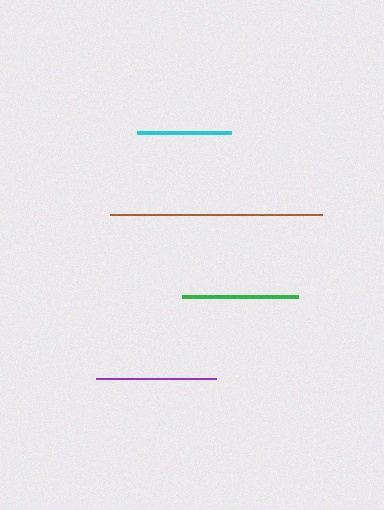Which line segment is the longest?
The brown line is the longest at approximately 211 pixels.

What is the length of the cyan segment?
The cyan segment is approximately 94 pixels long.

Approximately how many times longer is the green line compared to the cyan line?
The green line is approximately 1.2 times the length of the cyan line.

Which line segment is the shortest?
The cyan line is the shortest at approximately 94 pixels.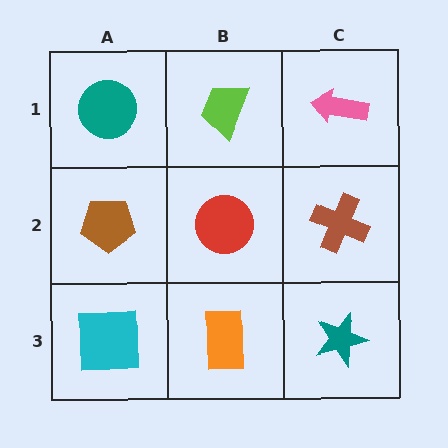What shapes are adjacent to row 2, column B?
A lime trapezoid (row 1, column B), an orange rectangle (row 3, column B), a brown pentagon (row 2, column A), a brown cross (row 2, column C).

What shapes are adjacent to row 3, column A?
A brown pentagon (row 2, column A), an orange rectangle (row 3, column B).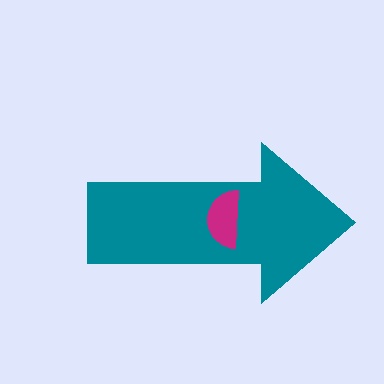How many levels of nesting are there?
2.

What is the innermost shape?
The magenta semicircle.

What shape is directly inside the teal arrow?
The magenta semicircle.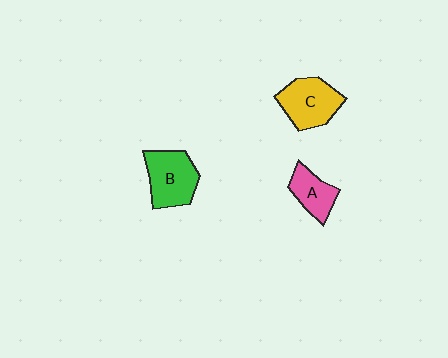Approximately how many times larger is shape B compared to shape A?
Approximately 1.5 times.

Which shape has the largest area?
Shape B (green).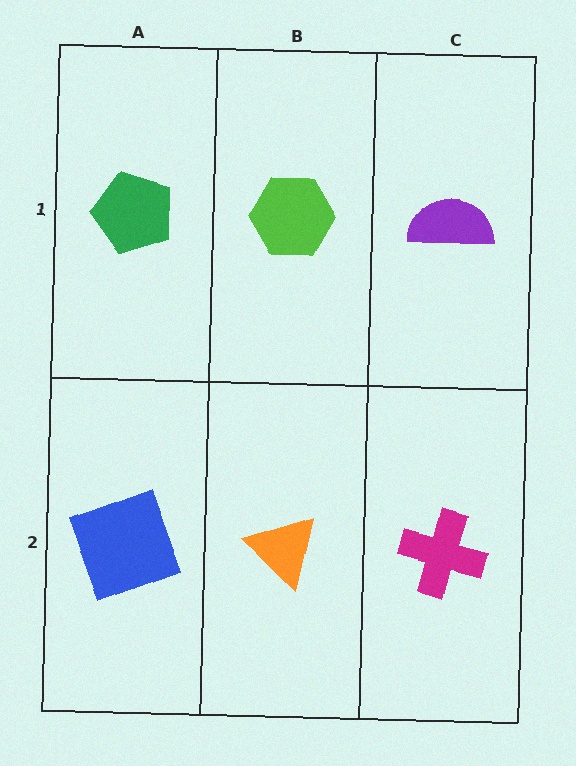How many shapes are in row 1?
3 shapes.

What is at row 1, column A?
A green pentagon.